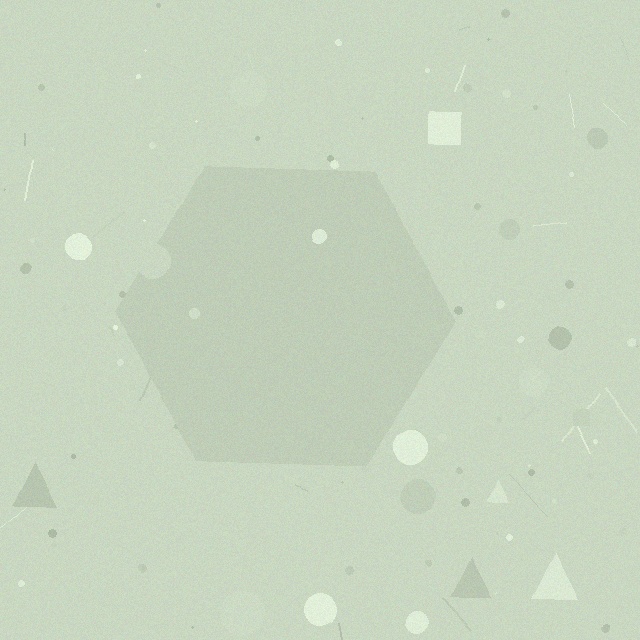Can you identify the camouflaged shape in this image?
The camouflaged shape is a hexagon.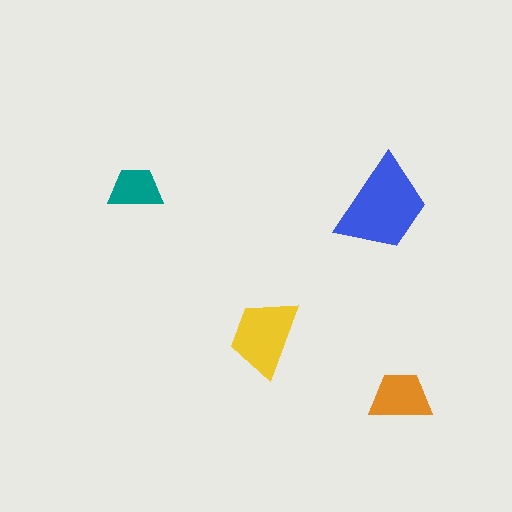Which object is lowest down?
The orange trapezoid is bottommost.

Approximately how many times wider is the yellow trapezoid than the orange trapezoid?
About 1.5 times wider.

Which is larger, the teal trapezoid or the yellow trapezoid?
The yellow one.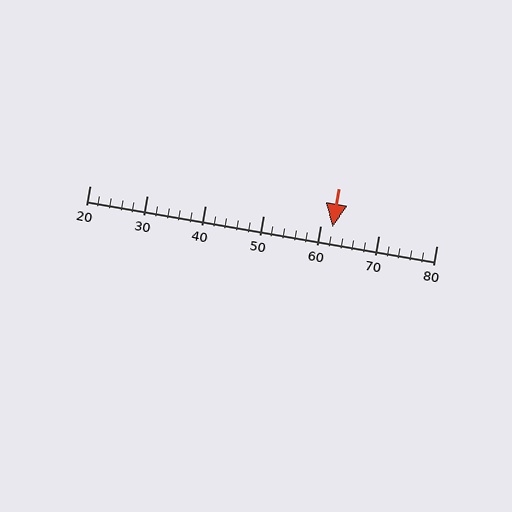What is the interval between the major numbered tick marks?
The major tick marks are spaced 10 units apart.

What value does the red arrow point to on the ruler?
The red arrow points to approximately 62.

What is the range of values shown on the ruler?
The ruler shows values from 20 to 80.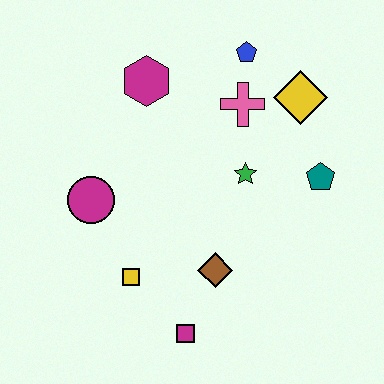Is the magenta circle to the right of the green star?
No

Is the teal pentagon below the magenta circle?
No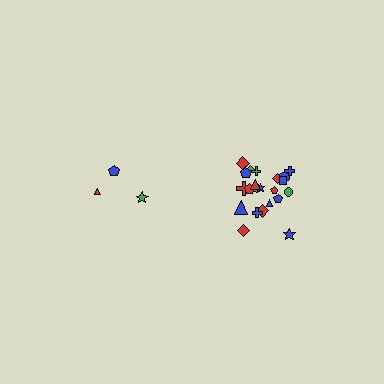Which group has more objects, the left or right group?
The right group.